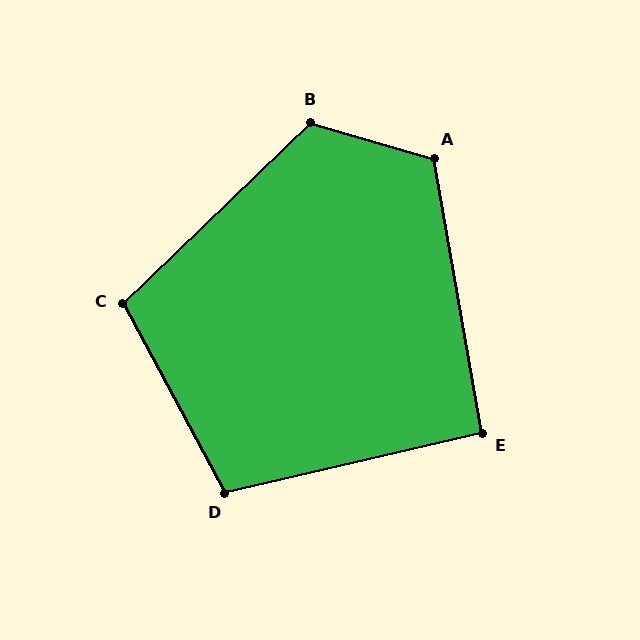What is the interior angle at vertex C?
Approximately 106 degrees (obtuse).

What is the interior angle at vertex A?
Approximately 116 degrees (obtuse).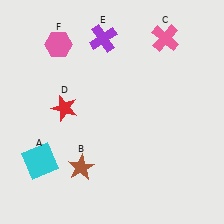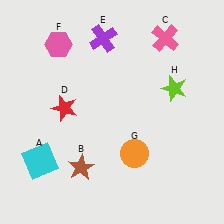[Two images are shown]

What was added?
An orange circle (G), a lime star (H) were added in Image 2.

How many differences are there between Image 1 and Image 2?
There are 2 differences between the two images.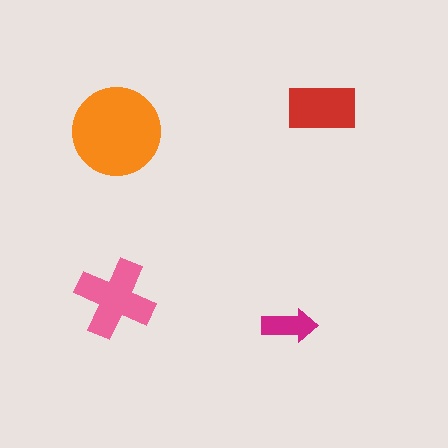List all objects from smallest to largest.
The magenta arrow, the red rectangle, the pink cross, the orange circle.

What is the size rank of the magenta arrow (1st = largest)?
4th.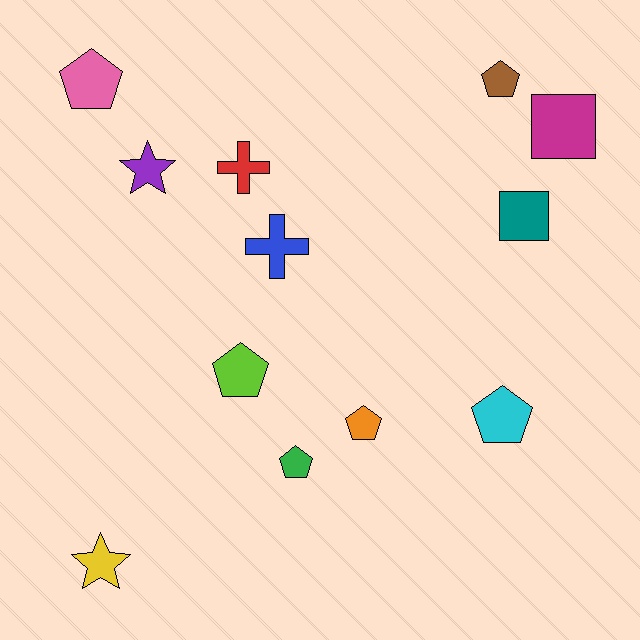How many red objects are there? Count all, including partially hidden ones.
There is 1 red object.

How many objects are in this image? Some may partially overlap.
There are 12 objects.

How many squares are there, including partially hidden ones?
There are 2 squares.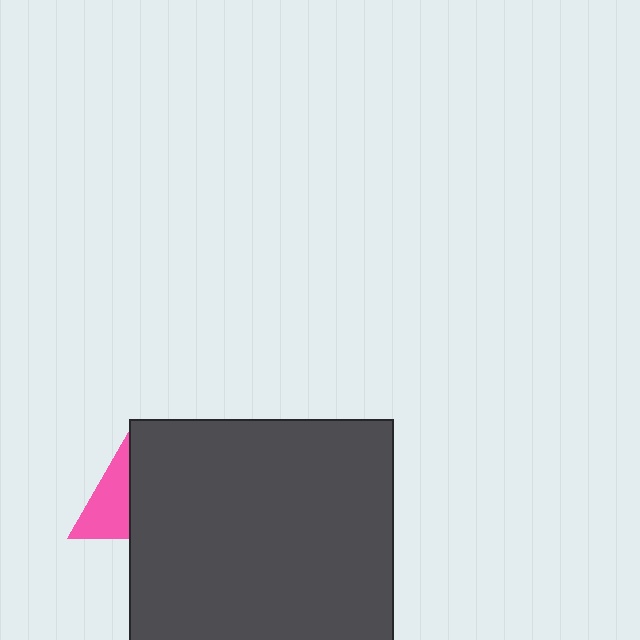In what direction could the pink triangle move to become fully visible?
The pink triangle could move left. That would shift it out from behind the dark gray rectangle entirely.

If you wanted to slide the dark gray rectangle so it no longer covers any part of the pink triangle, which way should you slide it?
Slide it right — that is the most direct way to separate the two shapes.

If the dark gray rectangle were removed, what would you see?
You would see the complete pink triangle.